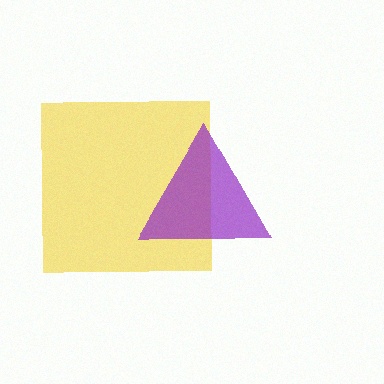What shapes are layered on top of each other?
The layered shapes are: a yellow square, a purple triangle.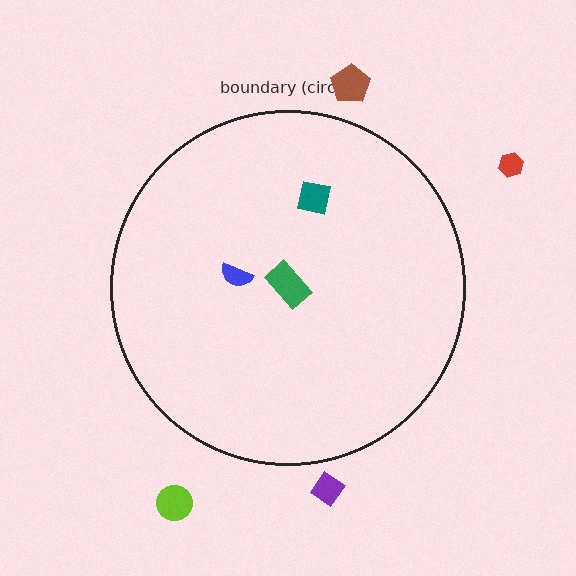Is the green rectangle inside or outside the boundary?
Inside.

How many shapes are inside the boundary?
3 inside, 4 outside.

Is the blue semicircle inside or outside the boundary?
Inside.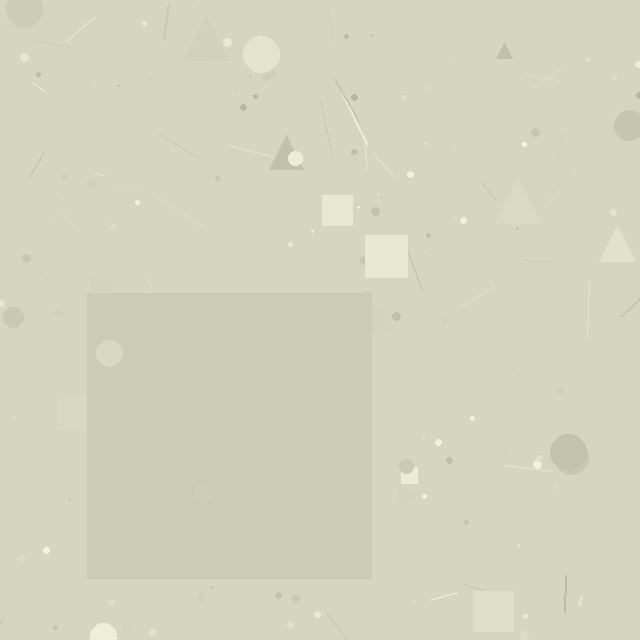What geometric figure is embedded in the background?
A square is embedded in the background.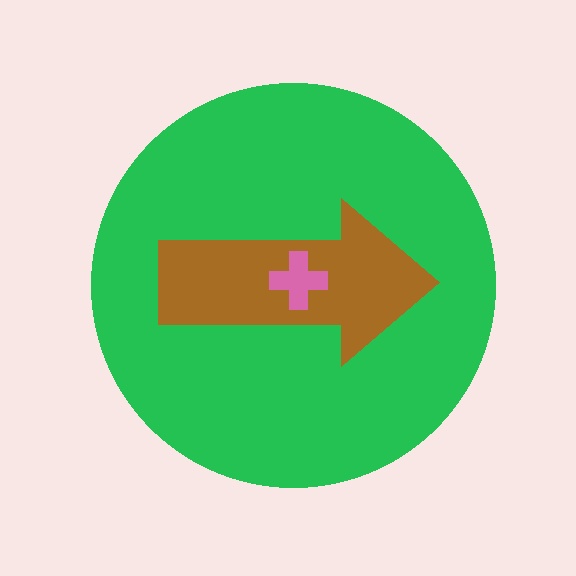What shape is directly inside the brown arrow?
The pink cross.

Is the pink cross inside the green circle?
Yes.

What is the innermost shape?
The pink cross.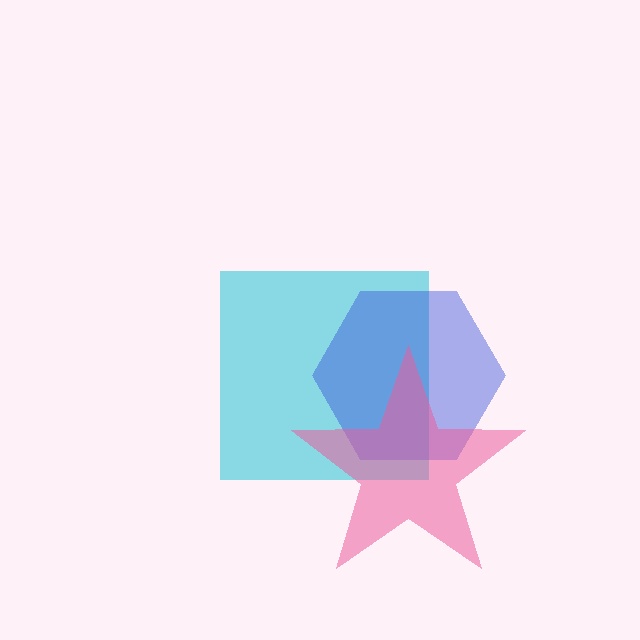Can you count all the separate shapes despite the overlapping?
Yes, there are 3 separate shapes.